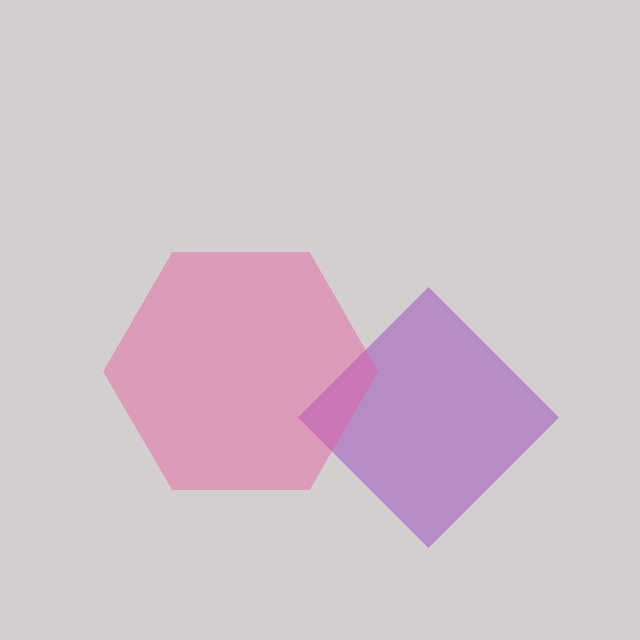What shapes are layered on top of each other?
The layered shapes are: a purple diamond, a pink hexagon.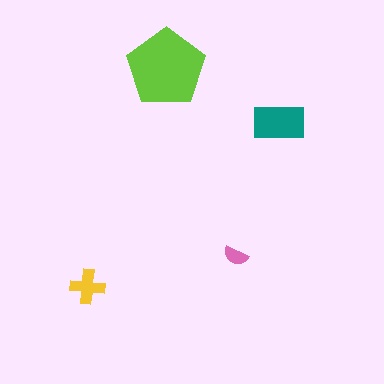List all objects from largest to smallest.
The lime pentagon, the teal rectangle, the yellow cross, the pink semicircle.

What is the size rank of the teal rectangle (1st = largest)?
2nd.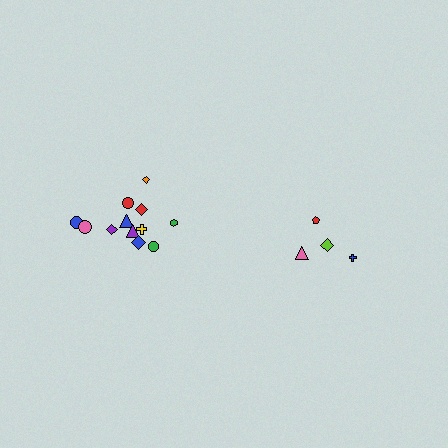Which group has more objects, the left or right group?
The left group.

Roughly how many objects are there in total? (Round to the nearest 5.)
Roughly 15 objects in total.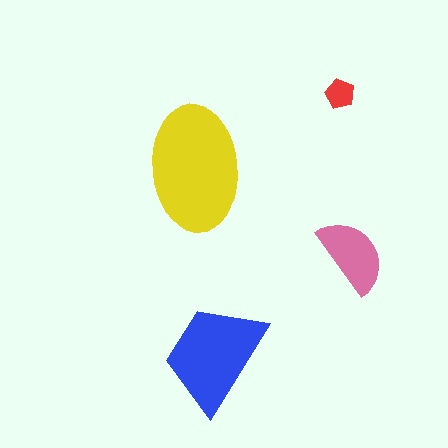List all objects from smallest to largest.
The red pentagon, the pink semicircle, the blue trapezoid, the yellow ellipse.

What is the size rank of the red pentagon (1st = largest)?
4th.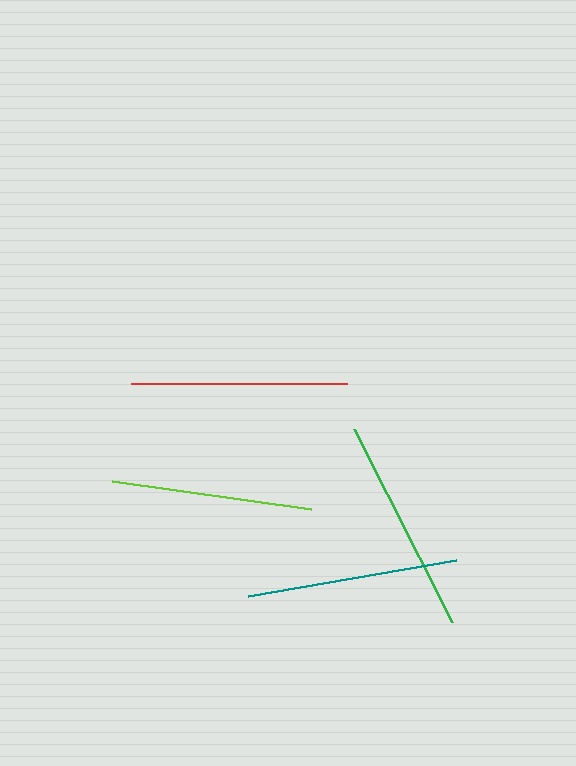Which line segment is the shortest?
The lime line is the shortest at approximately 201 pixels.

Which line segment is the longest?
The red line is the longest at approximately 216 pixels.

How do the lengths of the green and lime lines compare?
The green and lime lines are approximately the same length.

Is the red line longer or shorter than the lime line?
The red line is longer than the lime line.